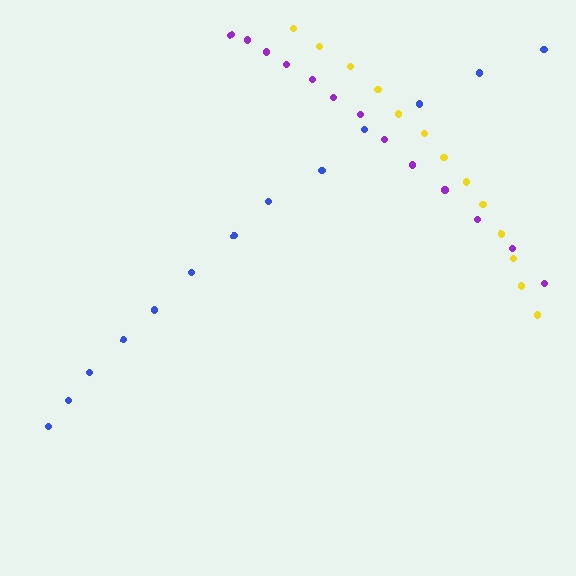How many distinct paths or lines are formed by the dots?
There are 3 distinct paths.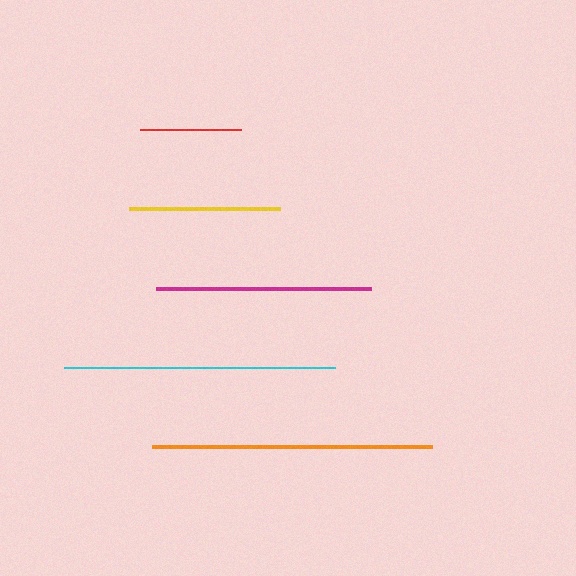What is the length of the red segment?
The red segment is approximately 101 pixels long.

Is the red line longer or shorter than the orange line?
The orange line is longer than the red line.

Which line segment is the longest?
The orange line is the longest at approximately 280 pixels.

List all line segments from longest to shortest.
From longest to shortest: orange, cyan, magenta, yellow, red.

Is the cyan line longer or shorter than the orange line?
The orange line is longer than the cyan line.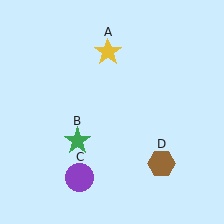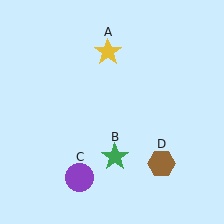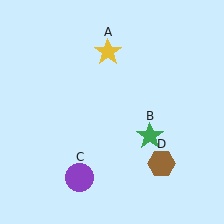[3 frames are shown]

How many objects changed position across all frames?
1 object changed position: green star (object B).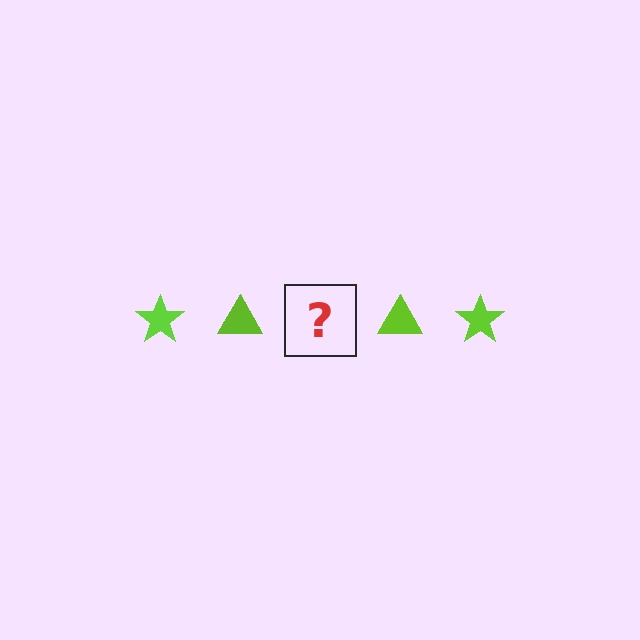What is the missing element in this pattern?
The missing element is a lime star.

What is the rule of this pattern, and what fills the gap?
The rule is that the pattern cycles through star, triangle shapes in lime. The gap should be filled with a lime star.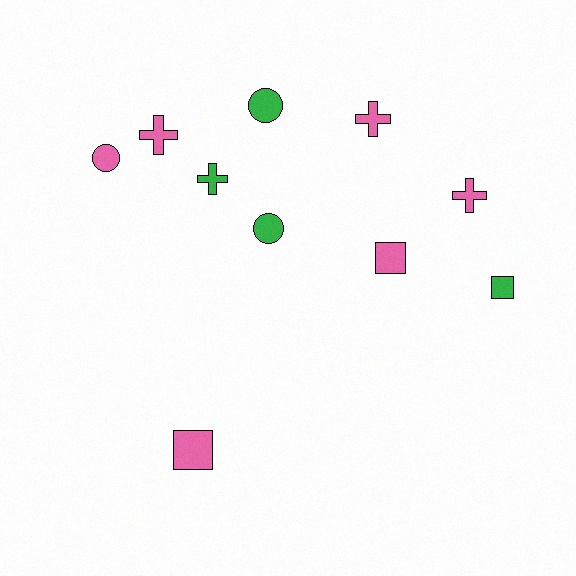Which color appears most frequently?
Pink, with 6 objects.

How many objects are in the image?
There are 10 objects.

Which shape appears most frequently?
Cross, with 4 objects.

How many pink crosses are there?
There are 3 pink crosses.